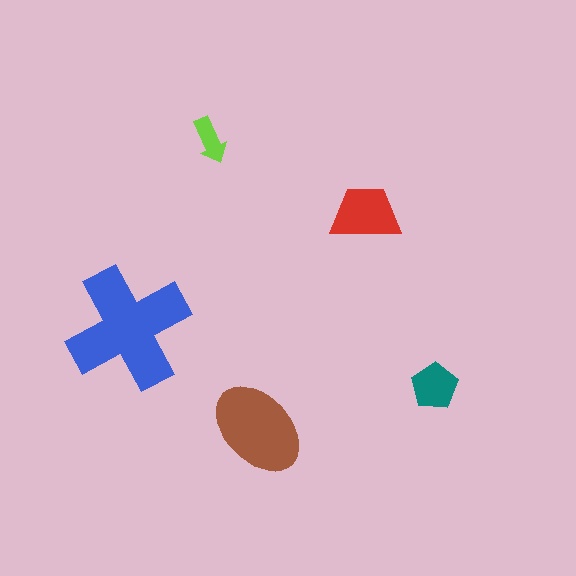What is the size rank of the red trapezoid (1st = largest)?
3rd.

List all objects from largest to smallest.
The blue cross, the brown ellipse, the red trapezoid, the teal pentagon, the lime arrow.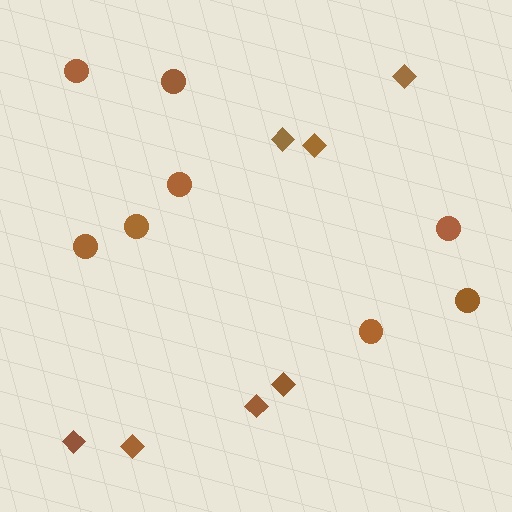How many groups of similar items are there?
There are 2 groups: one group of diamonds (7) and one group of circles (8).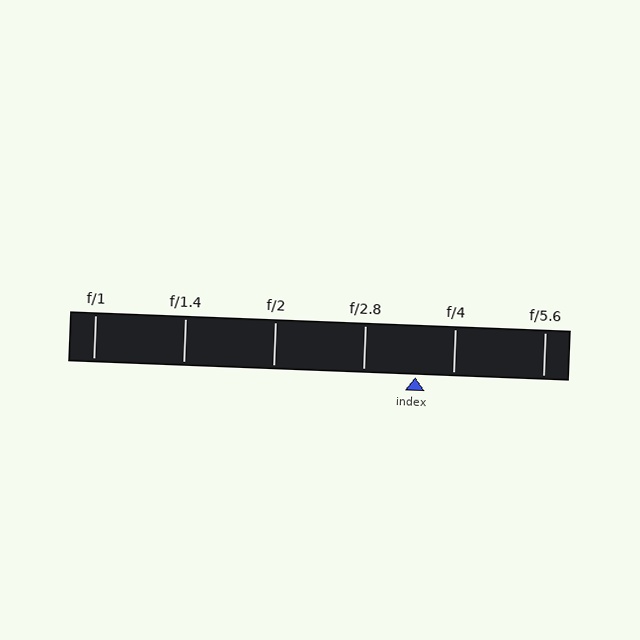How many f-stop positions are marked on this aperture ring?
There are 6 f-stop positions marked.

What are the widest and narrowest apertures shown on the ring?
The widest aperture shown is f/1 and the narrowest is f/5.6.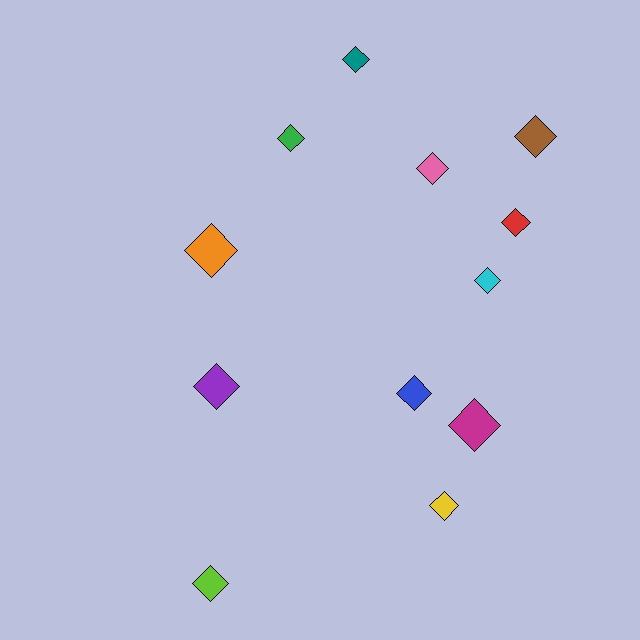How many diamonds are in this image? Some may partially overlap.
There are 12 diamonds.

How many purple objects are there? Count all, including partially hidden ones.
There is 1 purple object.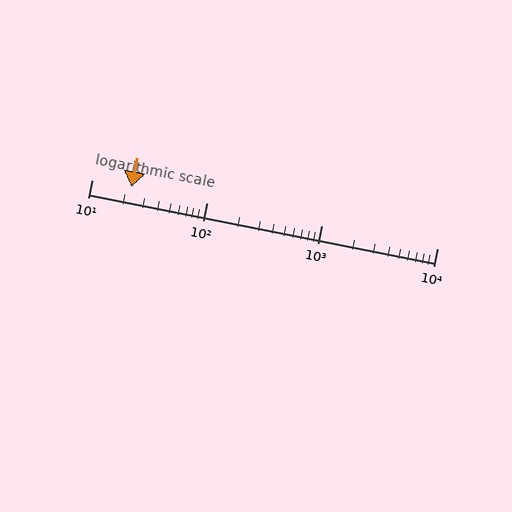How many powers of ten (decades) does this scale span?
The scale spans 3 decades, from 10 to 10000.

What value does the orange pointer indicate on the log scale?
The pointer indicates approximately 22.